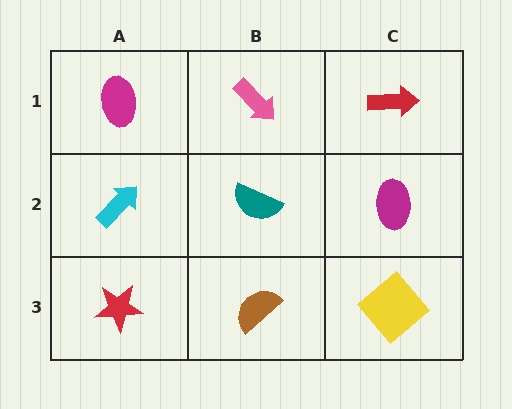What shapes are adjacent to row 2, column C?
A red arrow (row 1, column C), a yellow diamond (row 3, column C), a teal semicircle (row 2, column B).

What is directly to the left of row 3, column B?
A red star.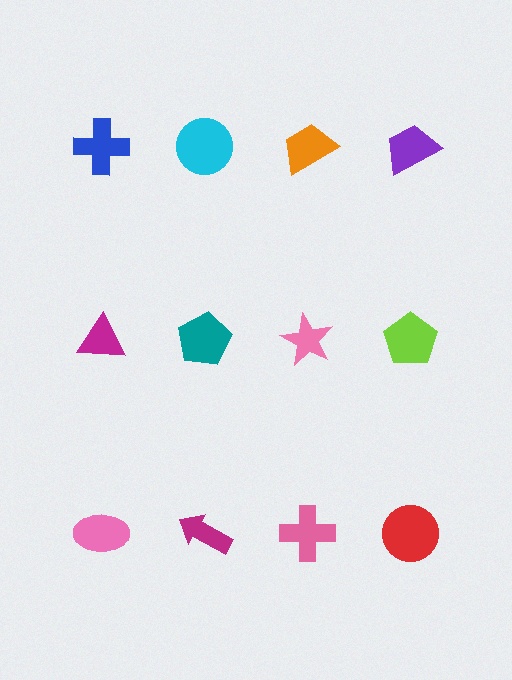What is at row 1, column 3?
An orange trapezoid.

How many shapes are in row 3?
4 shapes.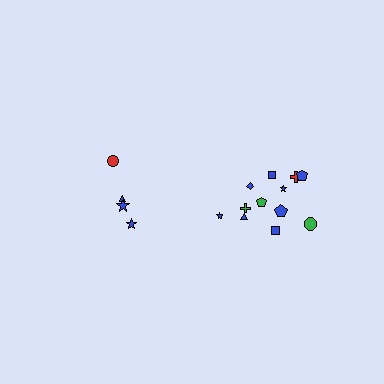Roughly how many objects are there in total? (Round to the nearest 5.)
Roughly 15 objects in total.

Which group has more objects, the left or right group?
The right group.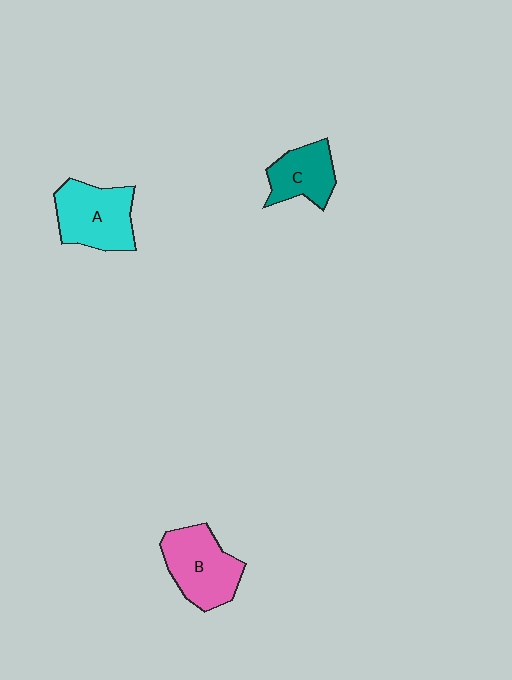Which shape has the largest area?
Shape B (pink).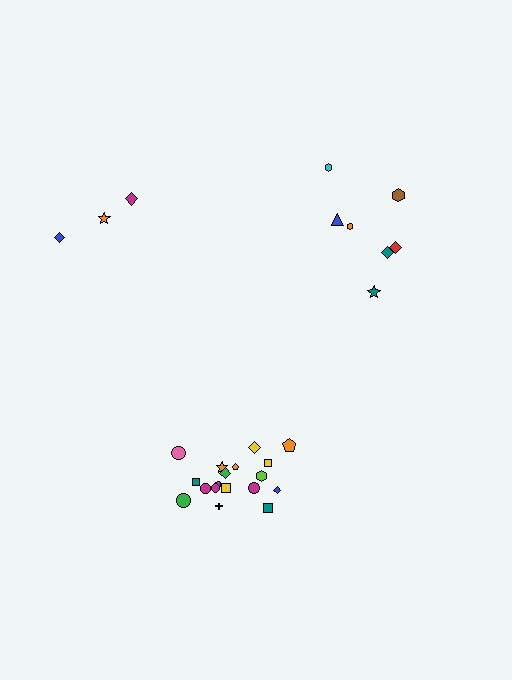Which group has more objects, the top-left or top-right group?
The top-right group.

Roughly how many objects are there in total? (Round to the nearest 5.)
Roughly 30 objects in total.